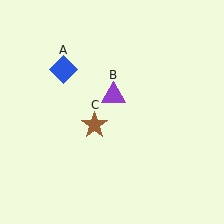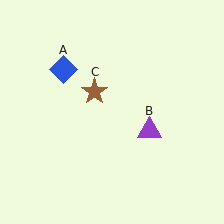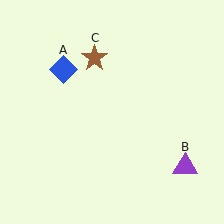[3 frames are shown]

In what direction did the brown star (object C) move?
The brown star (object C) moved up.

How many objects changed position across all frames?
2 objects changed position: purple triangle (object B), brown star (object C).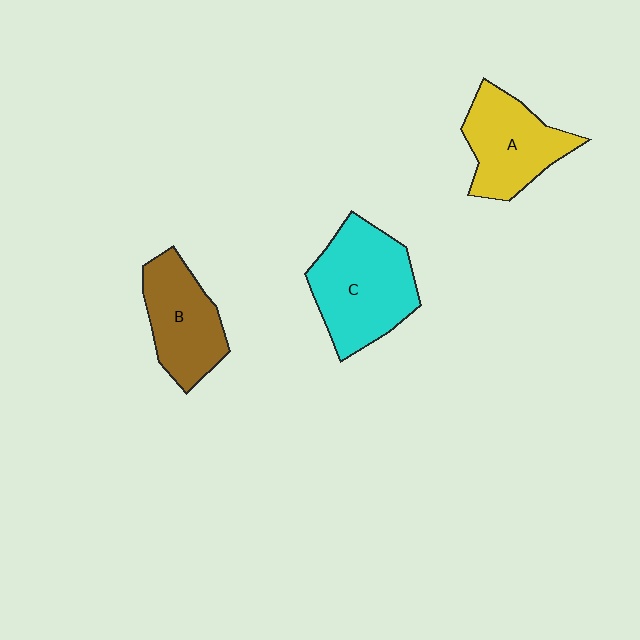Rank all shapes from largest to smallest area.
From largest to smallest: C (cyan), A (yellow), B (brown).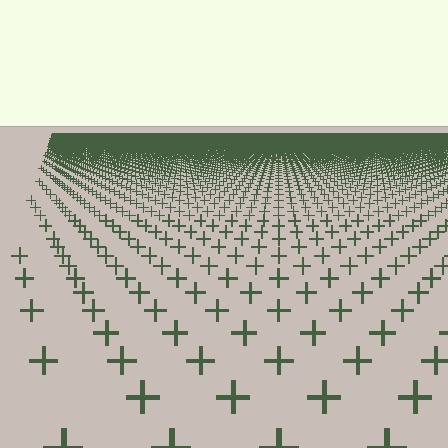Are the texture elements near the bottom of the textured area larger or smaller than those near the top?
Larger. Near the bottom, elements are closer to the viewer and appear at a bigger on-screen size.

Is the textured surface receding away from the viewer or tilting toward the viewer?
The surface is receding away from the viewer. Texture elements get smaller and denser toward the top.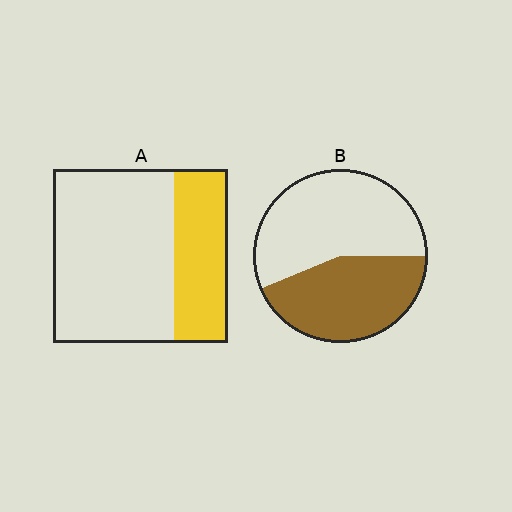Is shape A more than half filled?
No.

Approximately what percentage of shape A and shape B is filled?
A is approximately 30% and B is approximately 45%.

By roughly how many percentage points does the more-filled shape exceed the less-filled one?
By roughly 15 percentage points (B over A).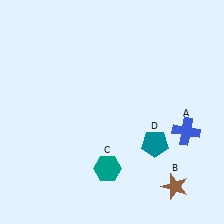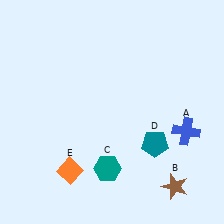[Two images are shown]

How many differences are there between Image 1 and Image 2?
There is 1 difference between the two images.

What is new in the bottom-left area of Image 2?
An orange diamond (E) was added in the bottom-left area of Image 2.